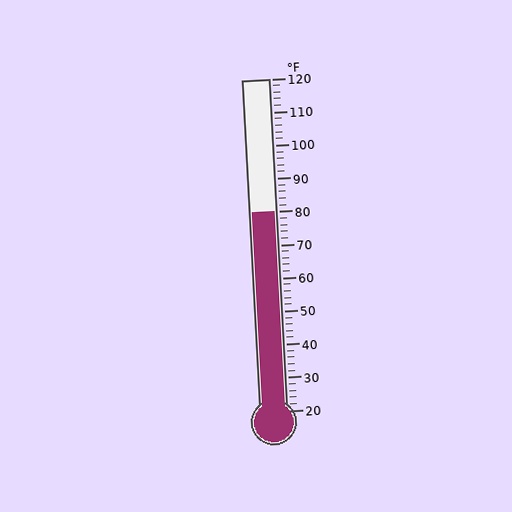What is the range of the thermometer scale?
The thermometer scale ranges from 20°F to 120°F.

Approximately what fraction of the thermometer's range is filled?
The thermometer is filled to approximately 60% of its range.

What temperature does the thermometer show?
The thermometer shows approximately 80°F.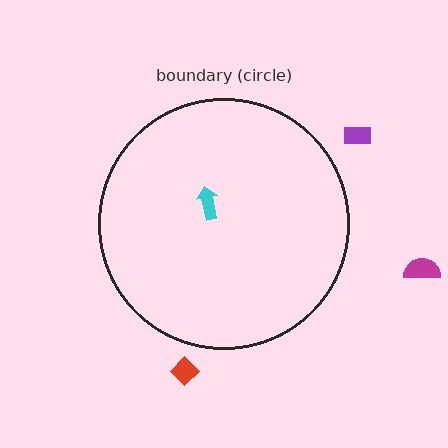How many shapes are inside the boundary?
1 inside, 3 outside.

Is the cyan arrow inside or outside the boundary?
Inside.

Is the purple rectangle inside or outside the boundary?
Outside.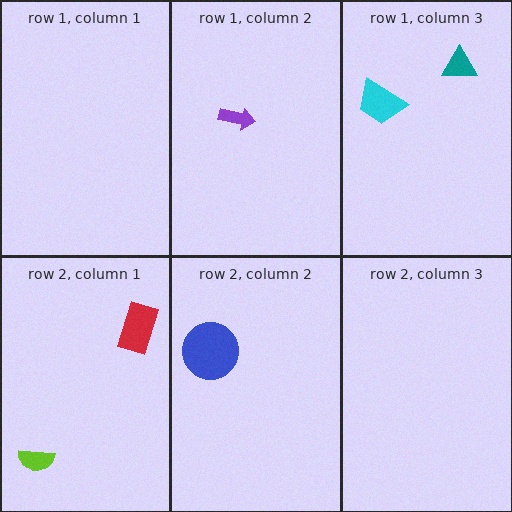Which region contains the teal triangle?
The row 1, column 3 region.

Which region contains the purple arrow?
The row 1, column 2 region.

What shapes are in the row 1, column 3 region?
The teal triangle, the cyan trapezoid.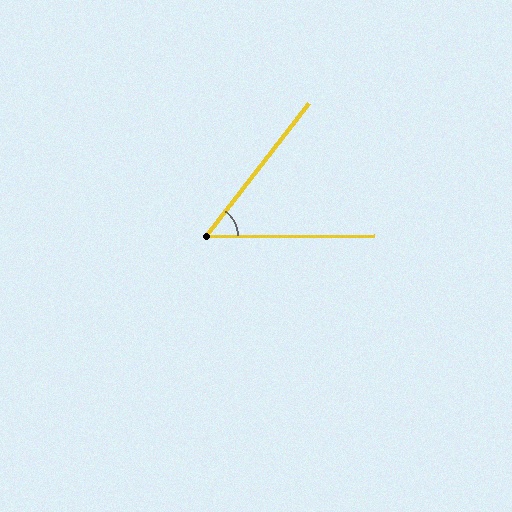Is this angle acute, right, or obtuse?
It is acute.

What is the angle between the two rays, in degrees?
Approximately 52 degrees.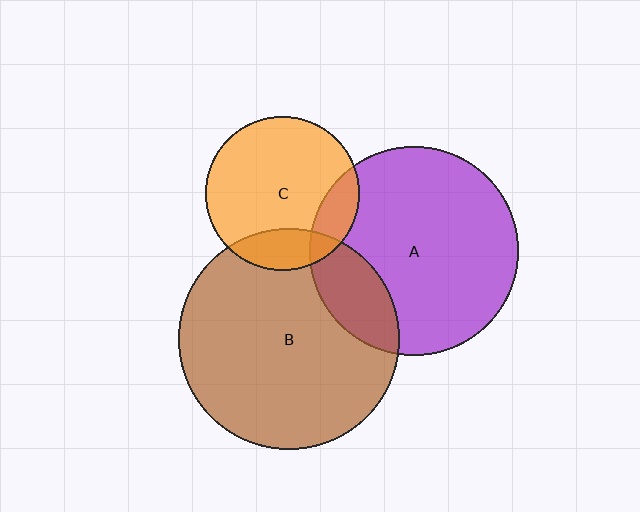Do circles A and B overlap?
Yes.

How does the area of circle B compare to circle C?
Approximately 2.1 times.